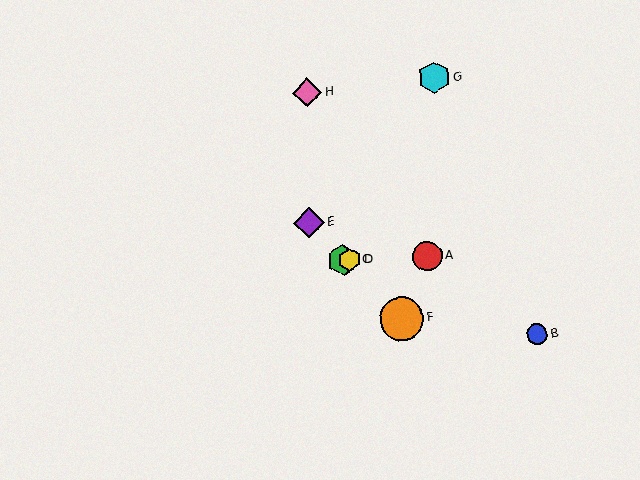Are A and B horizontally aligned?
No, A is at y≈256 and B is at y≈334.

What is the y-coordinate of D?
Object D is at y≈260.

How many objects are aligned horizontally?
3 objects (A, C, D) are aligned horizontally.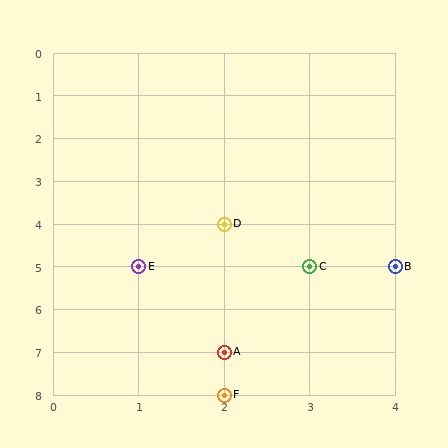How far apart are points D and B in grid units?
Points D and B are 2 columns and 1 row apart (about 2.2 grid units diagonally).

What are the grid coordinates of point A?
Point A is at grid coordinates (2, 7).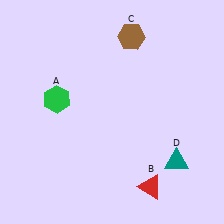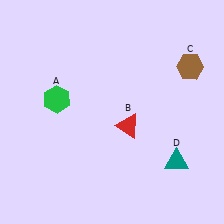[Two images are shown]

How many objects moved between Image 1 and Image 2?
2 objects moved between the two images.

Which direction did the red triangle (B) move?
The red triangle (B) moved up.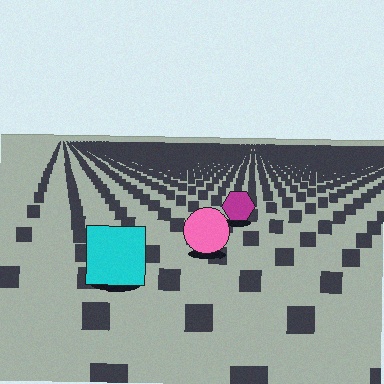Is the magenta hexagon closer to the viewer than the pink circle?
No. The pink circle is closer — you can tell from the texture gradient: the ground texture is coarser near it.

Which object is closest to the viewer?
The cyan square is closest. The texture marks near it are larger and more spread out.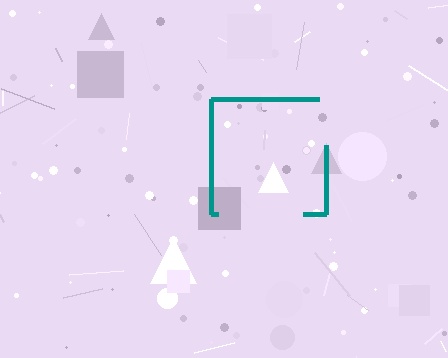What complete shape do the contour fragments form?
The contour fragments form a square.